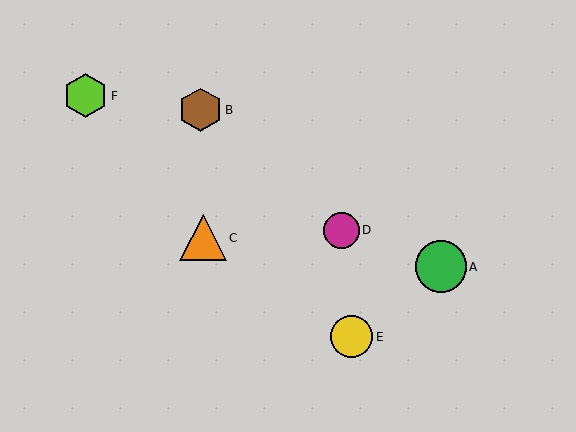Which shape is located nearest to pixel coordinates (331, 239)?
The magenta circle (labeled D) at (341, 230) is nearest to that location.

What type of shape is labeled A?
Shape A is a green circle.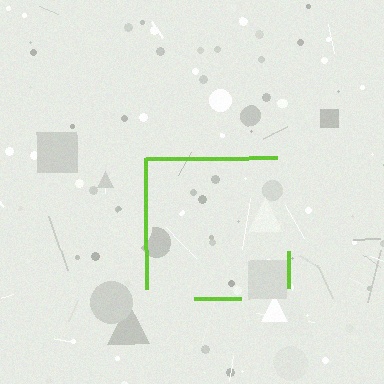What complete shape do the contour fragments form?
The contour fragments form a square.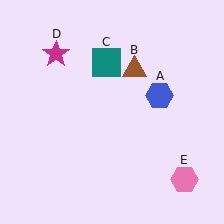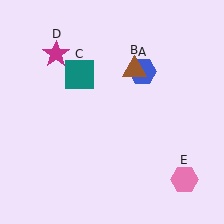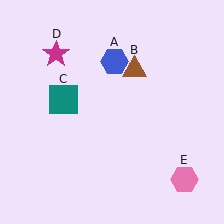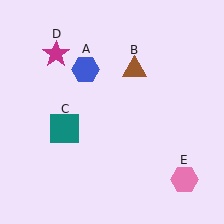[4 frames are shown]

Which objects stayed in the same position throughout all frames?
Brown triangle (object B) and magenta star (object D) and pink hexagon (object E) remained stationary.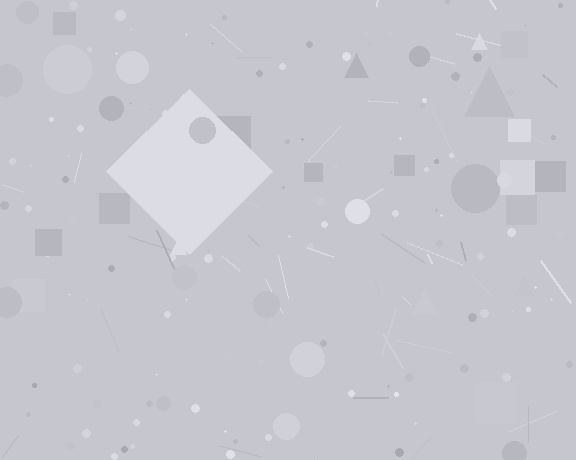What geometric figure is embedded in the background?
A diamond is embedded in the background.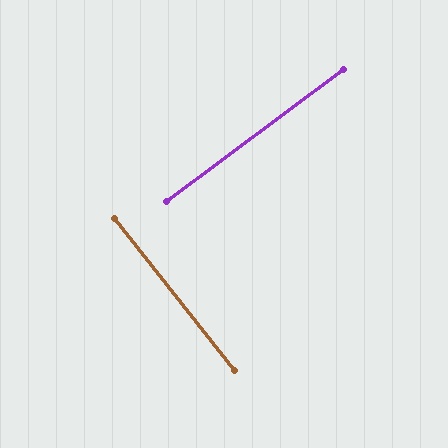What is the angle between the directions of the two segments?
Approximately 88 degrees.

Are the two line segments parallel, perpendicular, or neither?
Perpendicular — they meet at approximately 88°.